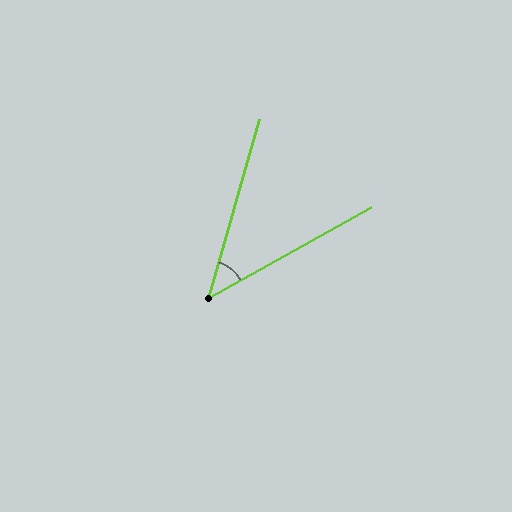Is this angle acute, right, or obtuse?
It is acute.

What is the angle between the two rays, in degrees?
Approximately 45 degrees.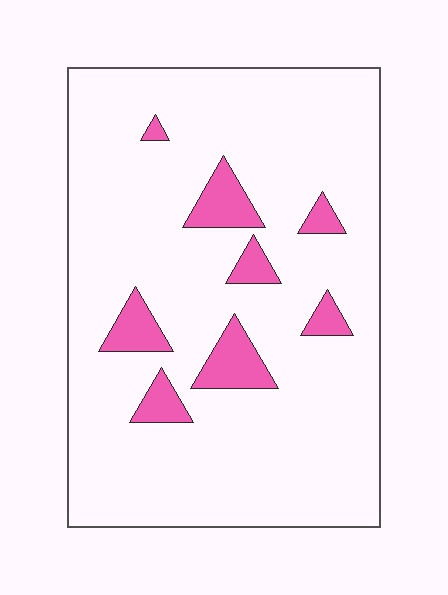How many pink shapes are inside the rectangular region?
8.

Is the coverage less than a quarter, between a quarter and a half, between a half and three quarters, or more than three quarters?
Less than a quarter.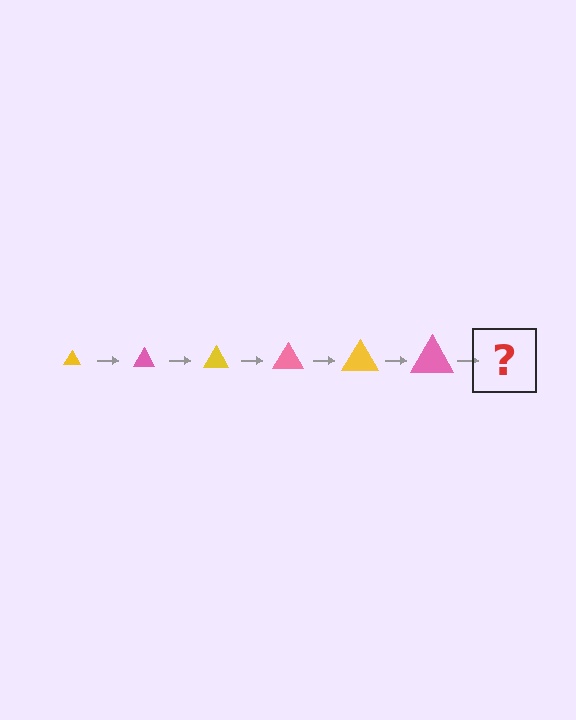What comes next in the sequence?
The next element should be a yellow triangle, larger than the previous one.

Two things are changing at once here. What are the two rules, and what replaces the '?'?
The two rules are that the triangle grows larger each step and the color cycles through yellow and pink. The '?' should be a yellow triangle, larger than the previous one.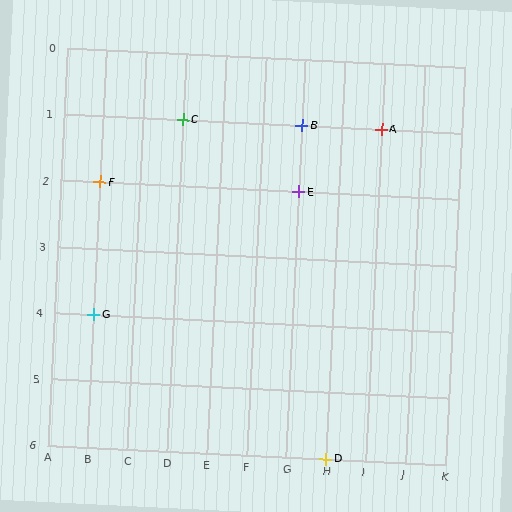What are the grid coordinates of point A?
Point A is at grid coordinates (I, 1).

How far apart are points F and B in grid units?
Points F and B are 5 columns and 1 row apart (about 5.1 grid units diagonally).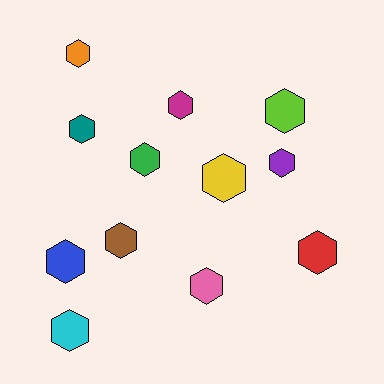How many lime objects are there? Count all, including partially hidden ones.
There is 1 lime object.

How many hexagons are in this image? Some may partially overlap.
There are 12 hexagons.